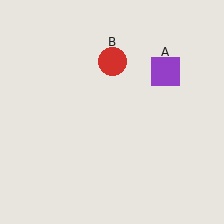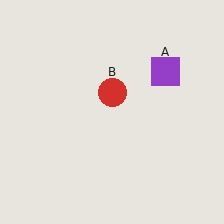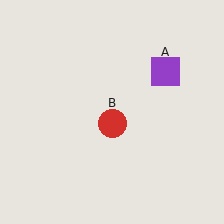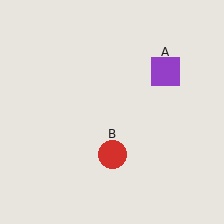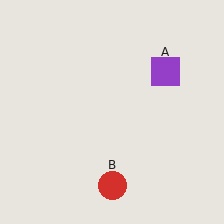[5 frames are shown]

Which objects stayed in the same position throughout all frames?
Purple square (object A) remained stationary.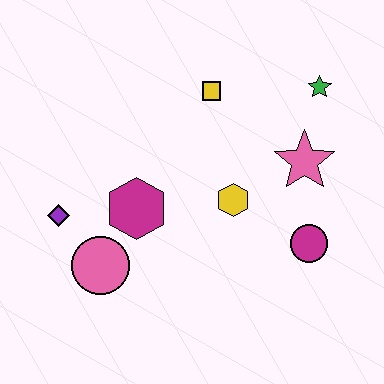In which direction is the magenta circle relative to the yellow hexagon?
The magenta circle is to the right of the yellow hexagon.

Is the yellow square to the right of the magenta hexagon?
Yes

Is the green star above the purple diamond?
Yes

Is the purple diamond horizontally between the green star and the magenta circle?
No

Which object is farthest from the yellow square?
The pink circle is farthest from the yellow square.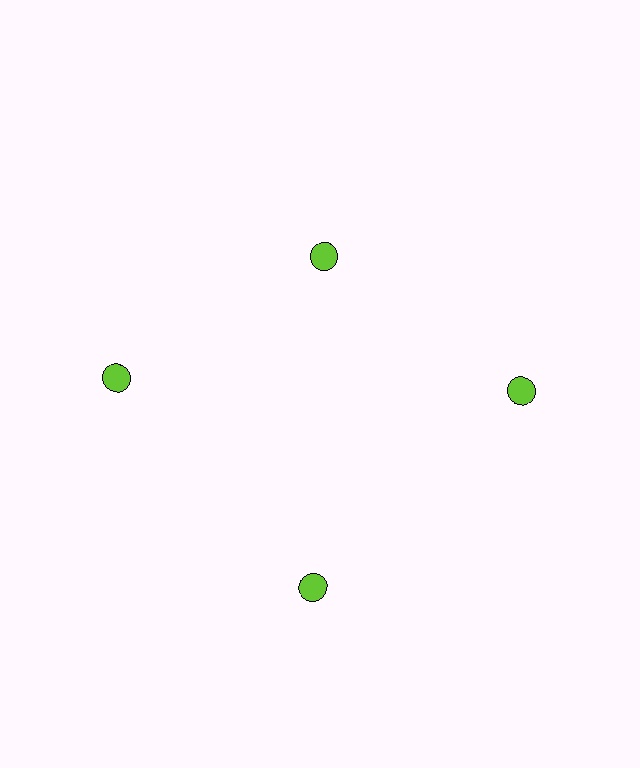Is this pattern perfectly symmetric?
No. The 4 lime circles are arranged in a ring, but one element near the 12 o'clock position is pulled inward toward the center, breaking the 4-fold rotational symmetry.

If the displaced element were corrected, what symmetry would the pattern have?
It would have 4-fold rotational symmetry — the pattern would map onto itself every 90 degrees.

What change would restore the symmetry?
The symmetry would be restored by moving it outward, back onto the ring so that all 4 circles sit at equal angles and equal distance from the center.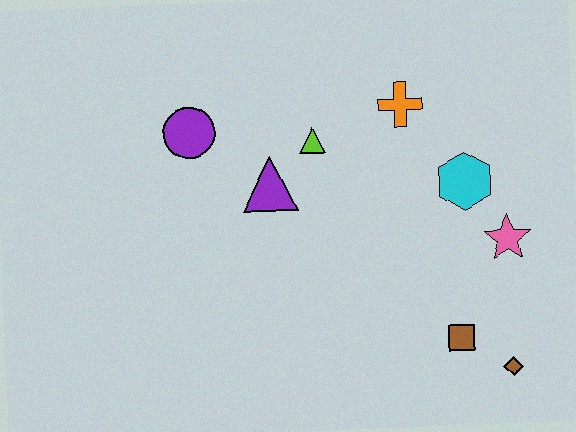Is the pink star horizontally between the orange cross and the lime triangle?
No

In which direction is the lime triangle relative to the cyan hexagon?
The lime triangle is to the left of the cyan hexagon.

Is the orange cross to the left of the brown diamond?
Yes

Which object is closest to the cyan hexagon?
The pink star is closest to the cyan hexagon.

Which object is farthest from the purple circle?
The brown diamond is farthest from the purple circle.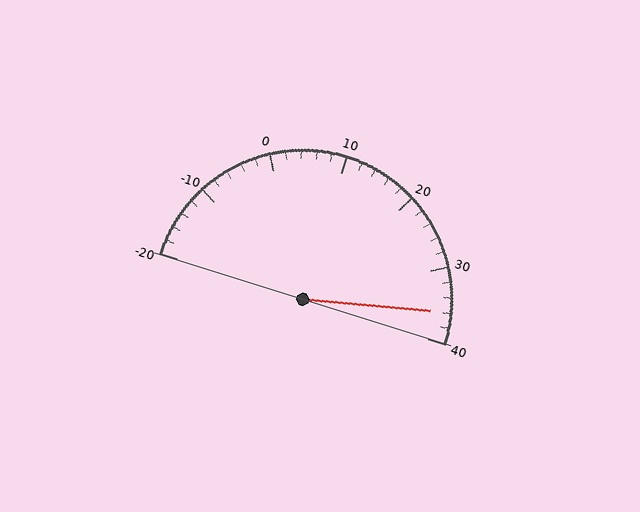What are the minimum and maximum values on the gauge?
The gauge ranges from -20 to 40.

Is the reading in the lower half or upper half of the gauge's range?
The reading is in the upper half of the range (-20 to 40).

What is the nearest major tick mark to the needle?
The nearest major tick mark is 40.